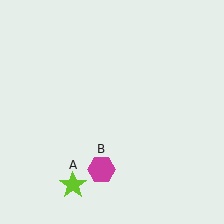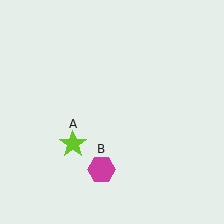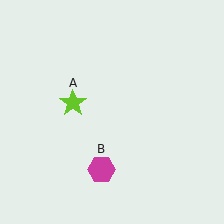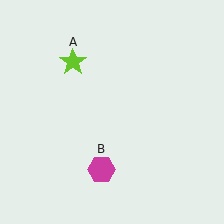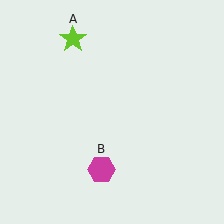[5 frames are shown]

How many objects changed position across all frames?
1 object changed position: lime star (object A).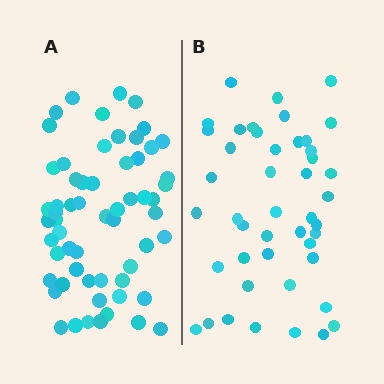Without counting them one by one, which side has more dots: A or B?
Region A (the left region) has more dots.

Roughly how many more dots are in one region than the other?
Region A has approximately 15 more dots than region B.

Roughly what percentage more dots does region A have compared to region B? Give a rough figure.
About 35% more.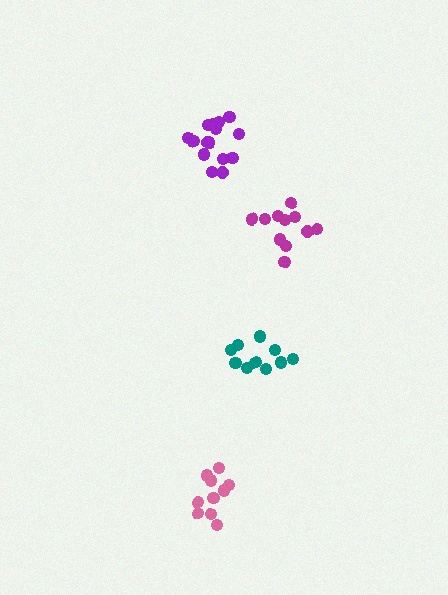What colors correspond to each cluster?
The clusters are colored: magenta, pink, teal, purple.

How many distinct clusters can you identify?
There are 4 distinct clusters.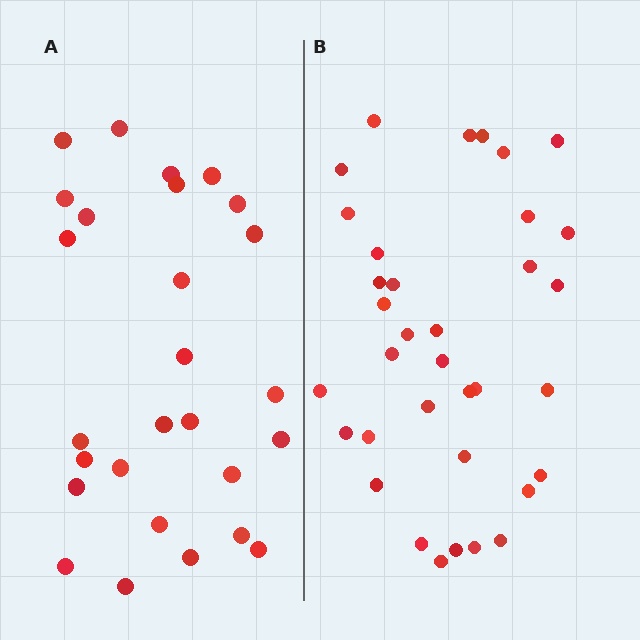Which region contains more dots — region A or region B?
Region B (the right region) has more dots.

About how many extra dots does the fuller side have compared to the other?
Region B has roughly 8 or so more dots than region A.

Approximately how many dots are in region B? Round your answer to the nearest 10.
About 40 dots. (The exact count is 35, which rounds to 40.)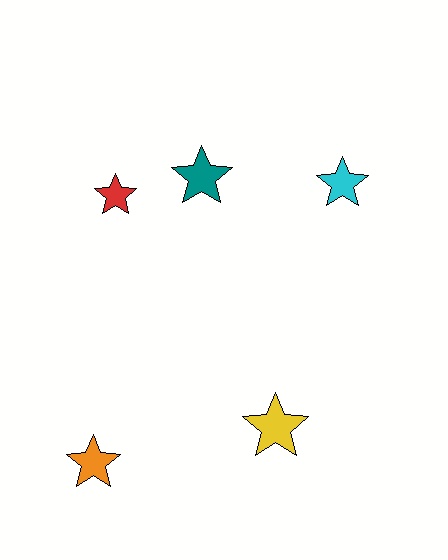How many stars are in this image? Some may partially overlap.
There are 5 stars.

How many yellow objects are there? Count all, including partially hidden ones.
There is 1 yellow object.